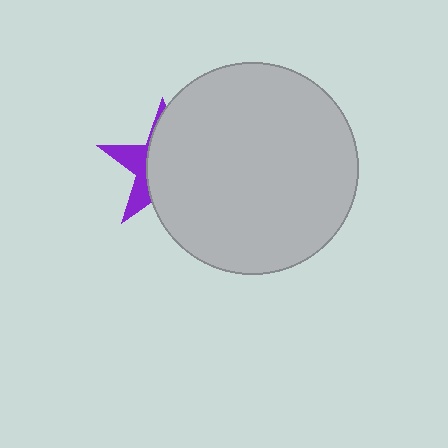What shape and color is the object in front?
The object in front is a light gray circle.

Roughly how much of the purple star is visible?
A small part of it is visible (roughly 31%).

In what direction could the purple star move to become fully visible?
The purple star could move left. That would shift it out from behind the light gray circle entirely.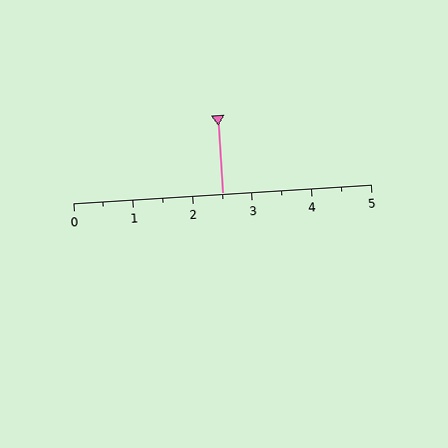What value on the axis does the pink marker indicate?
The marker indicates approximately 2.5.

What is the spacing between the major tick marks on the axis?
The major ticks are spaced 1 apart.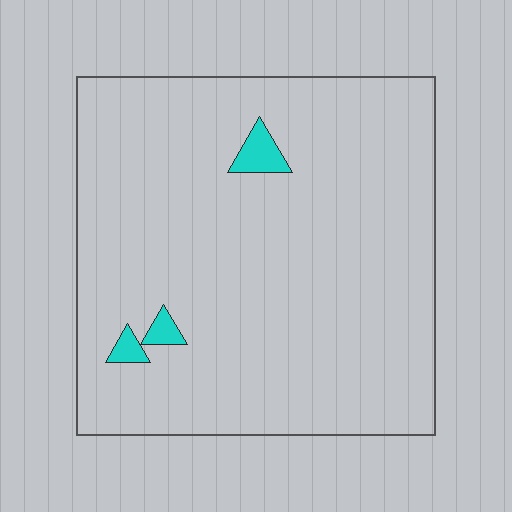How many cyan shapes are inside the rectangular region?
3.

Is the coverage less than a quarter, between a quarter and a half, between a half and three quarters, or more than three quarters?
Less than a quarter.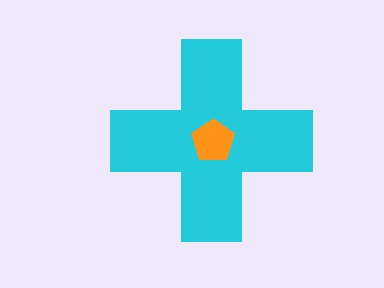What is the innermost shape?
The orange pentagon.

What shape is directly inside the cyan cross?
The orange pentagon.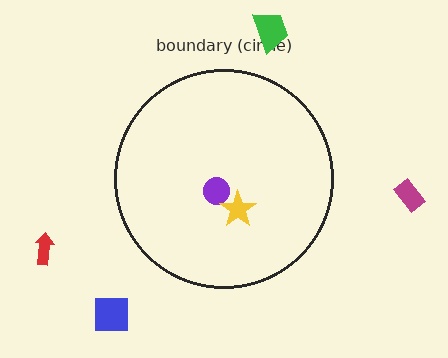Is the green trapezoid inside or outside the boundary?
Outside.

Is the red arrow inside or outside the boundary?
Outside.